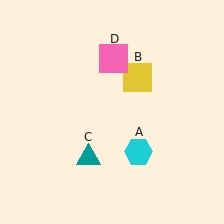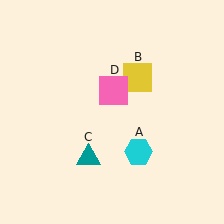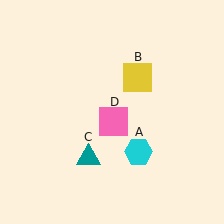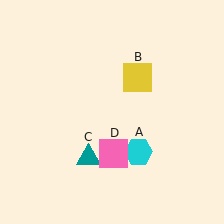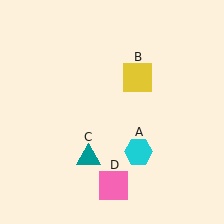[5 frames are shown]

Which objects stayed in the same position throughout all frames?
Cyan hexagon (object A) and yellow square (object B) and teal triangle (object C) remained stationary.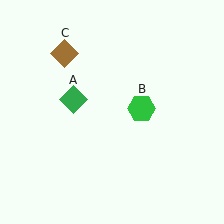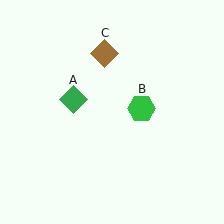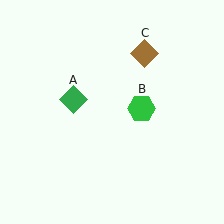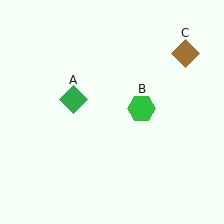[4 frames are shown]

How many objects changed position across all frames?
1 object changed position: brown diamond (object C).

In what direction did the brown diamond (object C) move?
The brown diamond (object C) moved right.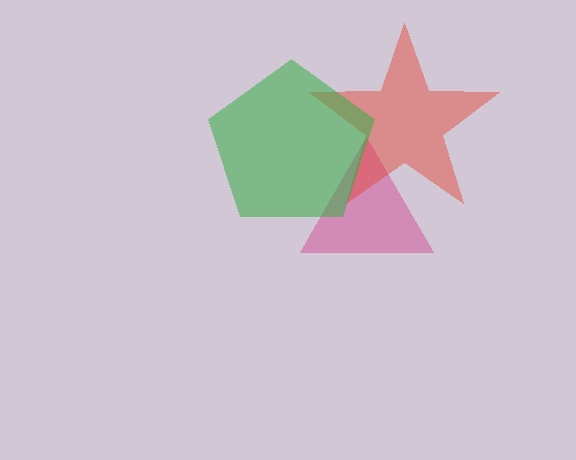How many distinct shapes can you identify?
There are 3 distinct shapes: a magenta triangle, a red star, a green pentagon.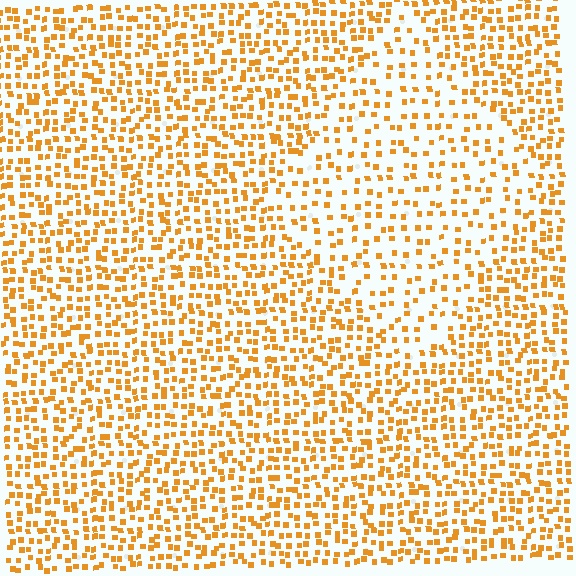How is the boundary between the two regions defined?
The boundary is defined by a change in element density (approximately 1.8x ratio). All elements are the same color, size, and shape.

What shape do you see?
I see a diamond.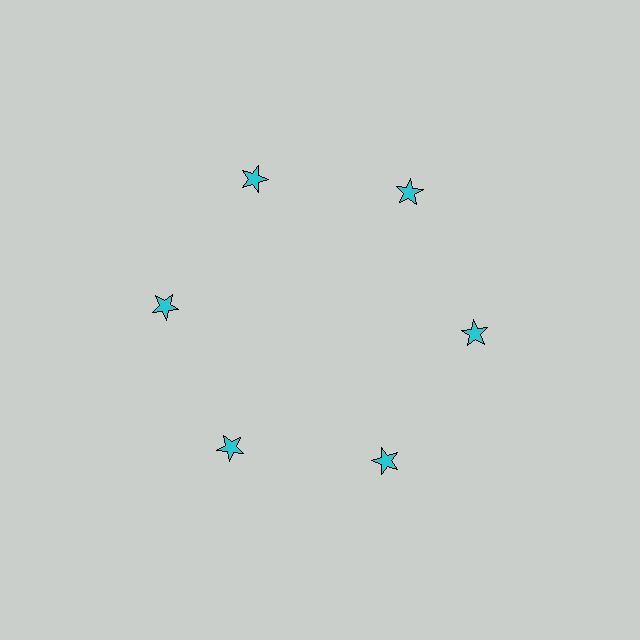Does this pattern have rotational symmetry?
Yes, this pattern has 6-fold rotational symmetry. It looks the same after rotating 60 degrees around the center.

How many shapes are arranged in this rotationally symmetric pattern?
There are 6 shapes, arranged in 6 groups of 1.